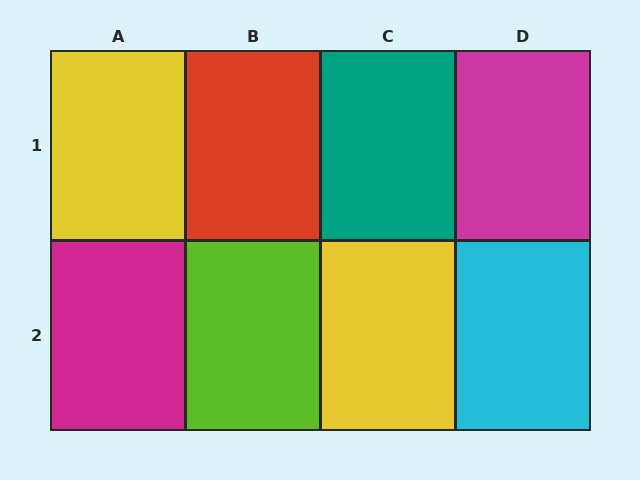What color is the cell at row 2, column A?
Magenta.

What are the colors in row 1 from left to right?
Yellow, red, teal, magenta.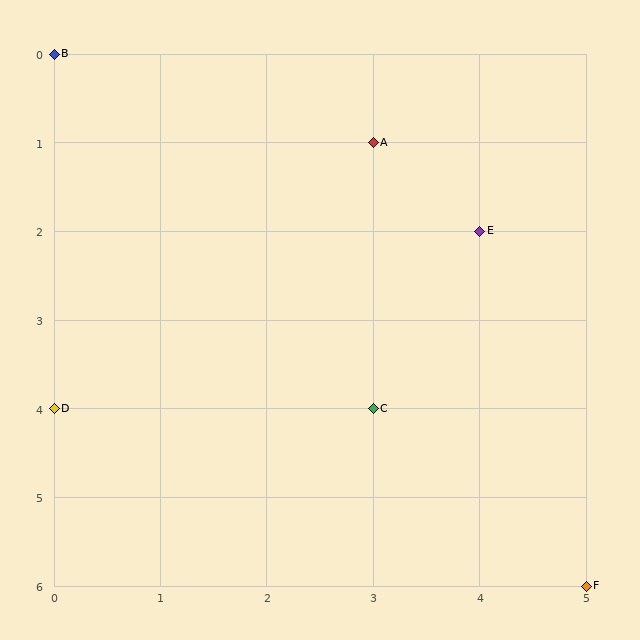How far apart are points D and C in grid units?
Points D and C are 3 columns apart.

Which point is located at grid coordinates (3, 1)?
Point A is at (3, 1).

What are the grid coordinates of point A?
Point A is at grid coordinates (3, 1).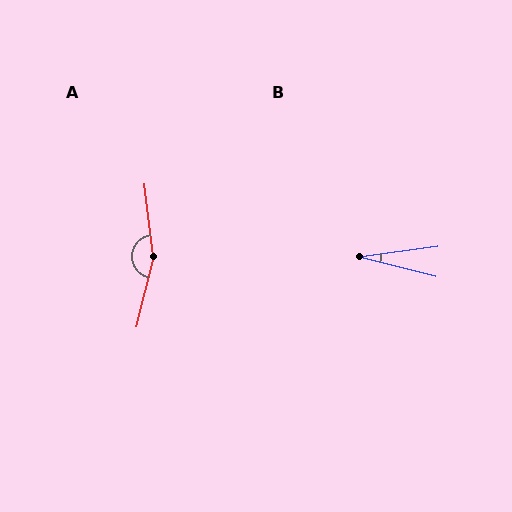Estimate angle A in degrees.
Approximately 160 degrees.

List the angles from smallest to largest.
B (22°), A (160°).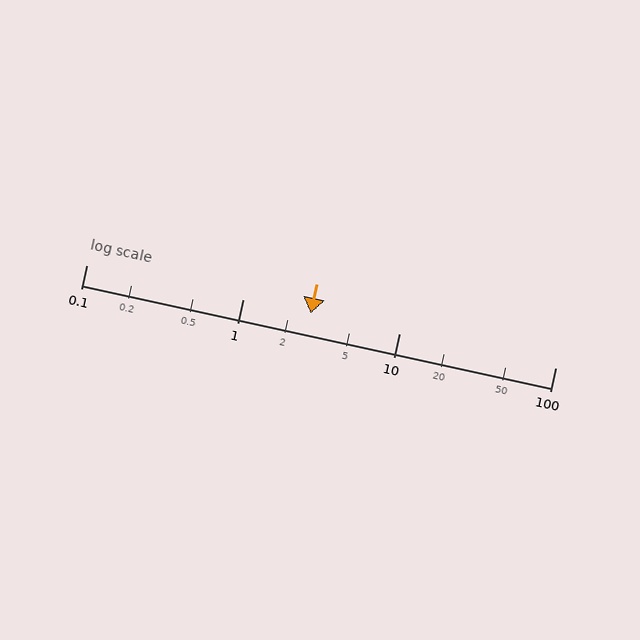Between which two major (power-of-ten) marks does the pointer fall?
The pointer is between 1 and 10.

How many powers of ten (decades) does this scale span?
The scale spans 3 decades, from 0.1 to 100.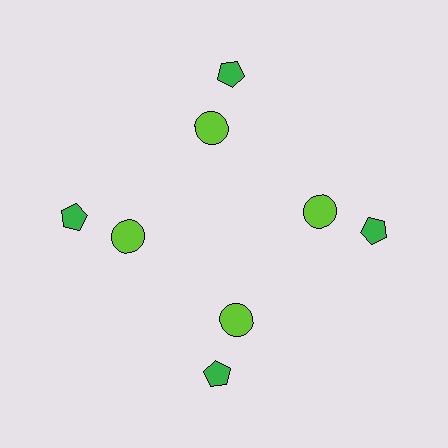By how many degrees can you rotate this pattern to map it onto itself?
The pattern maps onto itself every 90 degrees of rotation.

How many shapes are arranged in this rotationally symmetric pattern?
There are 8 shapes, arranged in 4 groups of 2.